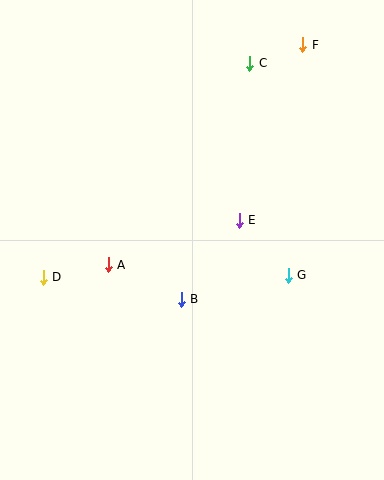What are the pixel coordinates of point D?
Point D is at (43, 277).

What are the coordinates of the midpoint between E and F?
The midpoint between E and F is at (271, 132).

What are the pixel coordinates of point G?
Point G is at (288, 275).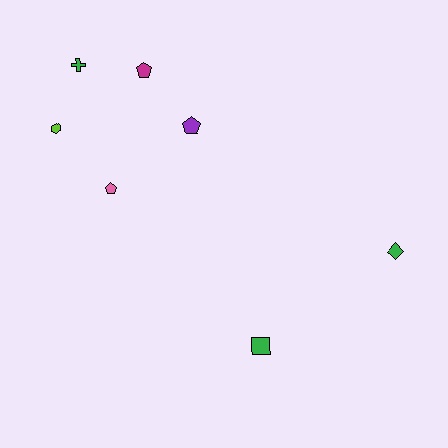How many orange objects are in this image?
There are no orange objects.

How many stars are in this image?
There are no stars.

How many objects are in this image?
There are 7 objects.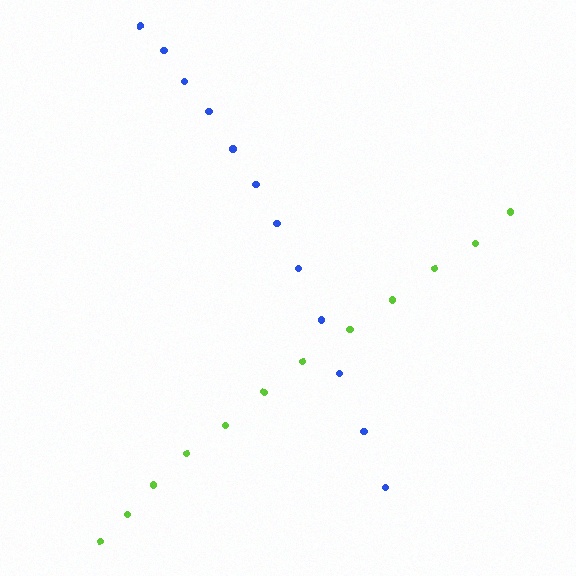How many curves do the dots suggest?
There are 2 distinct paths.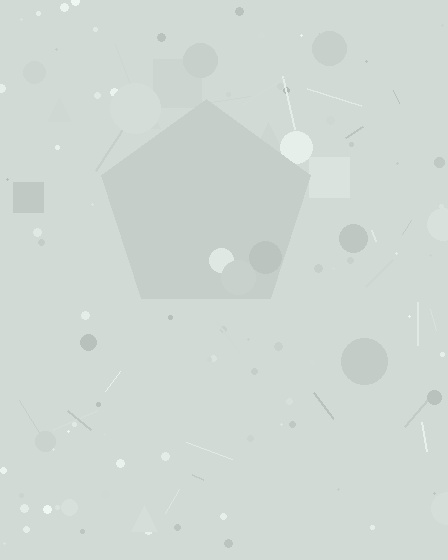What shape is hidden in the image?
A pentagon is hidden in the image.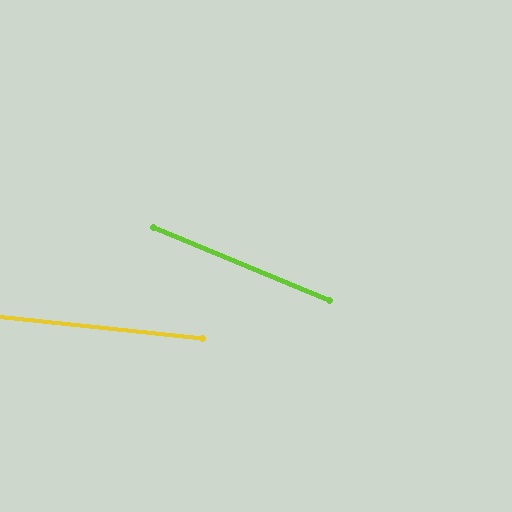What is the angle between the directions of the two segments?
Approximately 17 degrees.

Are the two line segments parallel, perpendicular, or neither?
Neither parallel nor perpendicular — they differ by about 17°.